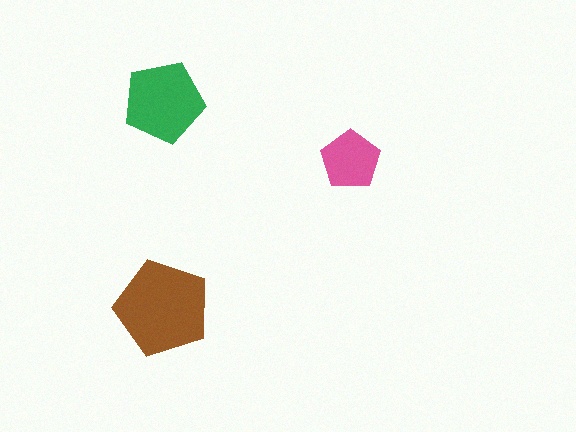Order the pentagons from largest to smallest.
the brown one, the green one, the pink one.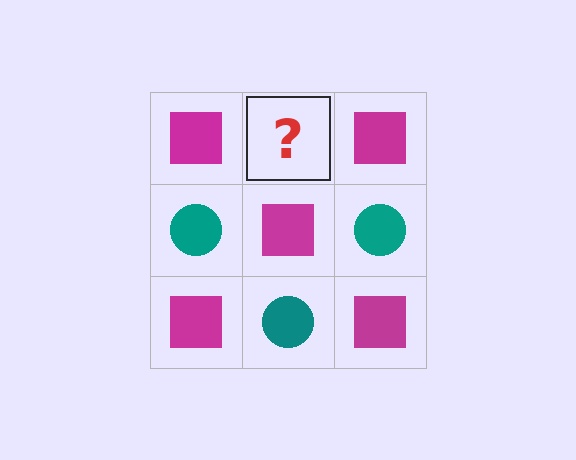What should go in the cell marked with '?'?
The missing cell should contain a teal circle.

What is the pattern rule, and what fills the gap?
The rule is that it alternates magenta square and teal circle in a checkerboard pattern. The gap should be filled with a teal circle.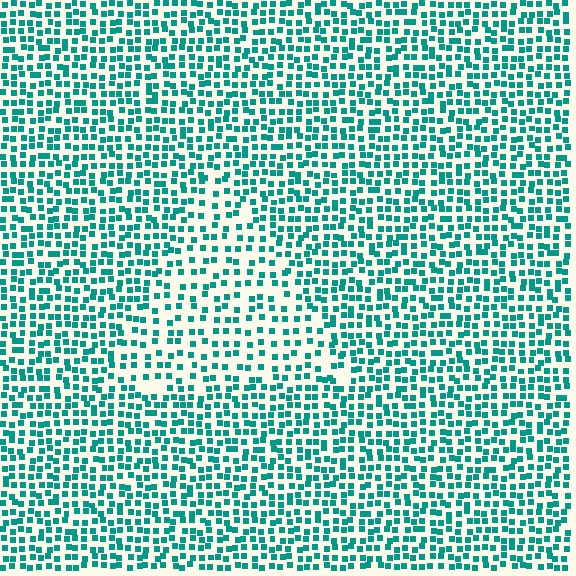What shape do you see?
I see a triangle.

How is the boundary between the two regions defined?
The boundary is defined by a change in element density (approximately 1.7x ratio). All elements are the same color, size, and shape.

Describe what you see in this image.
The image contains small teal elements arranged at two different densities. A triangle-shaped region is visible where the elements are less densely packed than the surrounding area.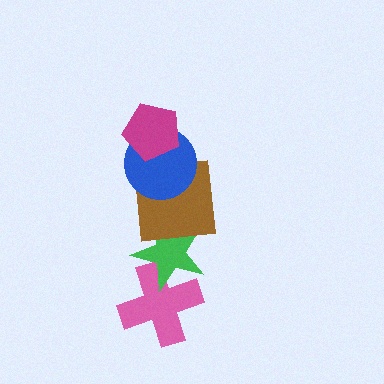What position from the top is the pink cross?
The pink cross is 5th from the top.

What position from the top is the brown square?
The brown square is 3rd from the top.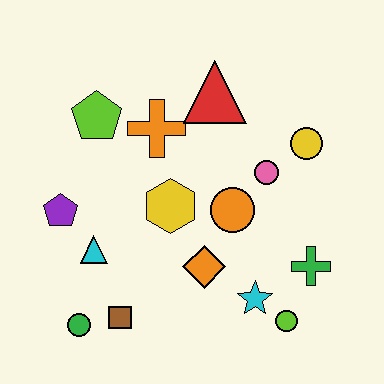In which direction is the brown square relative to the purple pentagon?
The brown square is below the purple pentagon.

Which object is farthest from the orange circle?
The green circle is farthest from the orange circle.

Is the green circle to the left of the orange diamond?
Yes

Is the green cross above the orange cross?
No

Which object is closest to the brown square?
The green circle is closest to the brown square.